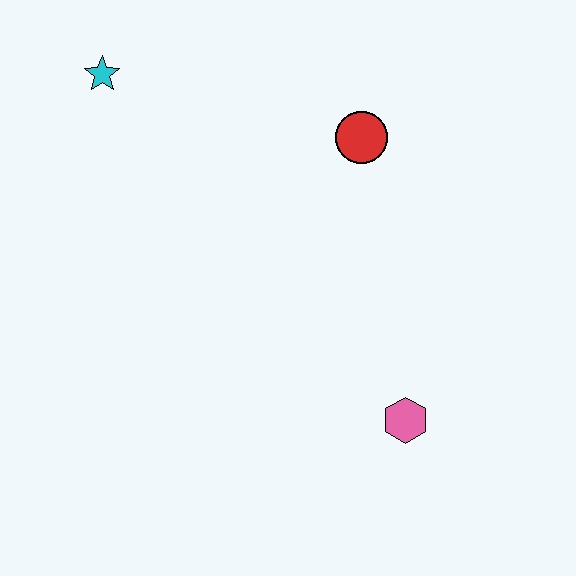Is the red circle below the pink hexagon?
No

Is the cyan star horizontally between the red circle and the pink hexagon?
No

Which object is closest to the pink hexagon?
The red circle is closest to the pink hexagon.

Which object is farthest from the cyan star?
The pink hexagon is farthest from the cyan star.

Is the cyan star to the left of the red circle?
Yes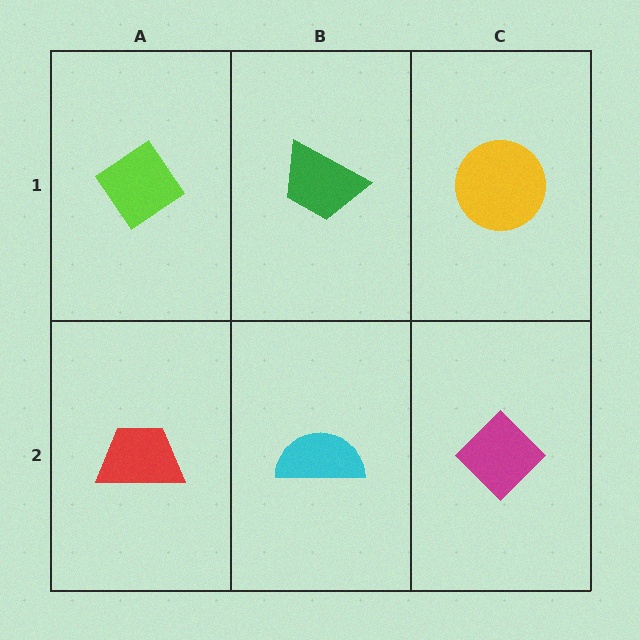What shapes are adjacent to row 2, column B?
A green trapezoid (row 1, column B), a red trapezoid (row 2, column A), a magenta diamond (row 2, column C).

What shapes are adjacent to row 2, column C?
A yellow circle (row 1, column C), a cyan semicircle (row 2, column B).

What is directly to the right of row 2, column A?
A cyan semicircle.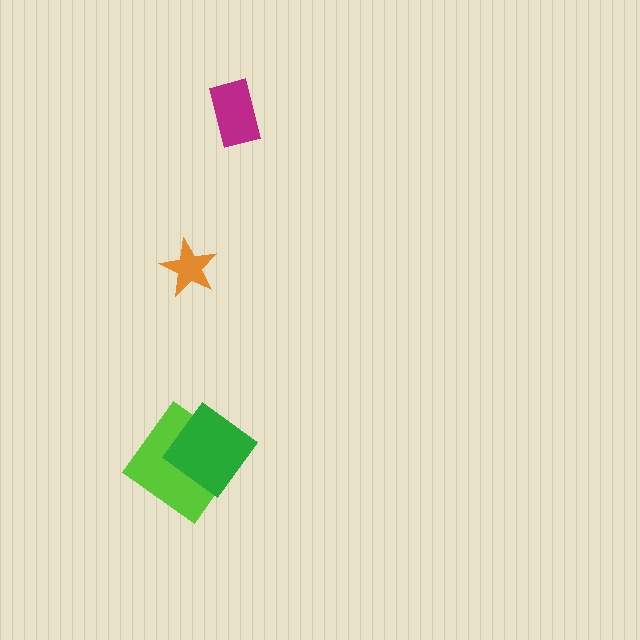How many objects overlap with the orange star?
0 objects overlap with the orange star.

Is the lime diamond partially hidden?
Yes, it is partially covered by another shape.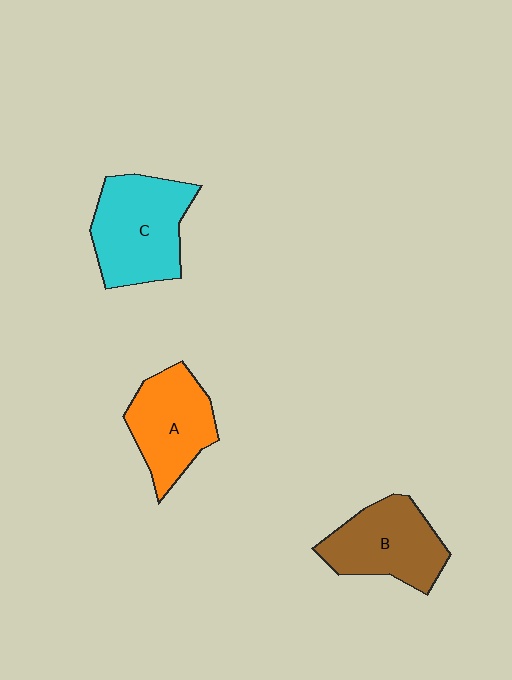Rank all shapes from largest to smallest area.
From largest to smallest: C (cyan), B (brown), A (orange).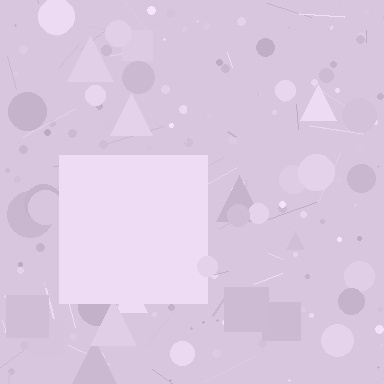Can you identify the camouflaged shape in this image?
The camouflaged shape is a square.